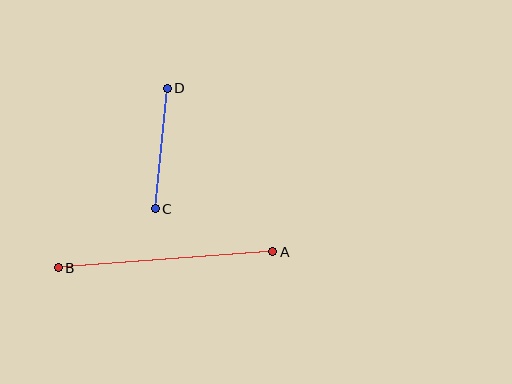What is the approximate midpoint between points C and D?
The midpoint is at approximately (161, 148) pixels.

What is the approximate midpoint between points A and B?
The midpoint is at approximately (166, 260) pixels.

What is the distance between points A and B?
The distance is approximately 215 pixels.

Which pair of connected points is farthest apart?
Points A and B are farthest apart.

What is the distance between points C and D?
The distance is approximately 121 pixels.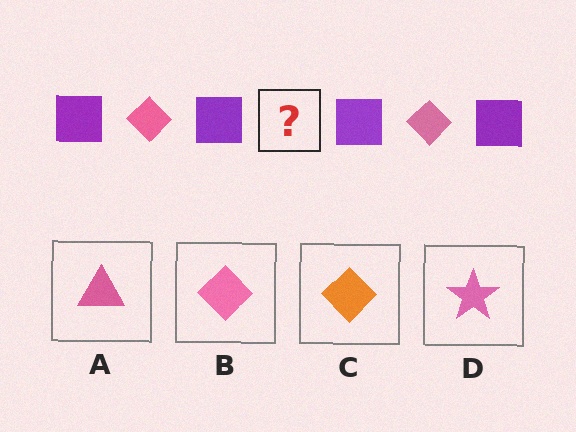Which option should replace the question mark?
Option B.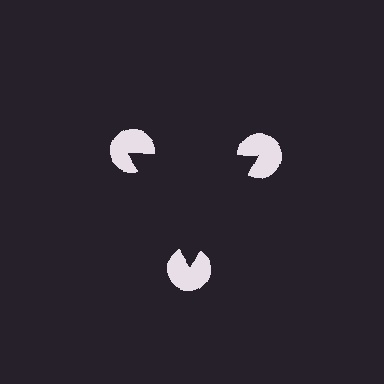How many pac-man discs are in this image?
There are 3 — one at each vertex of the illusory triangle.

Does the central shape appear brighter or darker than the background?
It typically appears slightly darker than the background, even though no actual brightness change is drawn.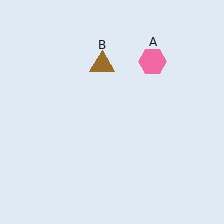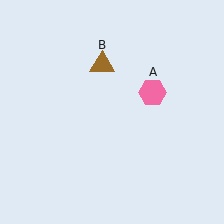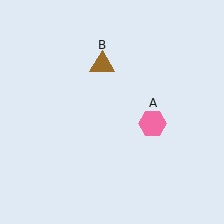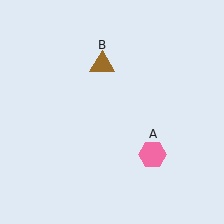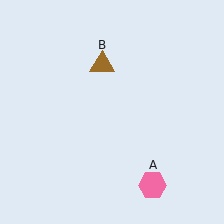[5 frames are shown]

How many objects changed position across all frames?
1 object changed position: pink hexagon (object A).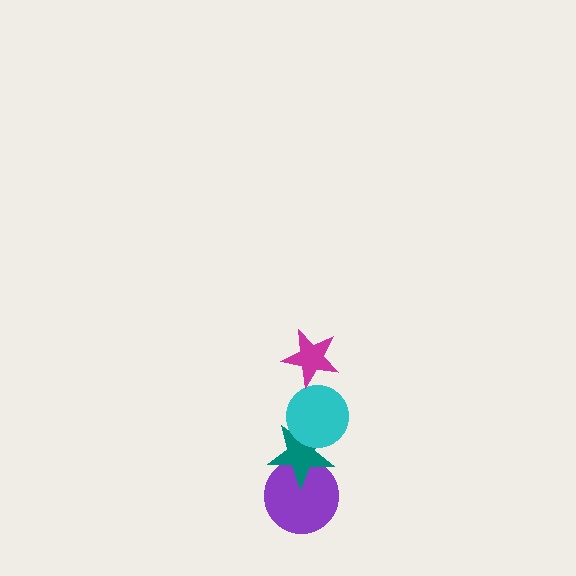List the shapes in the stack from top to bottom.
From top to bottom: the magenta star, the cyan circle, the teal star, the purple circle.